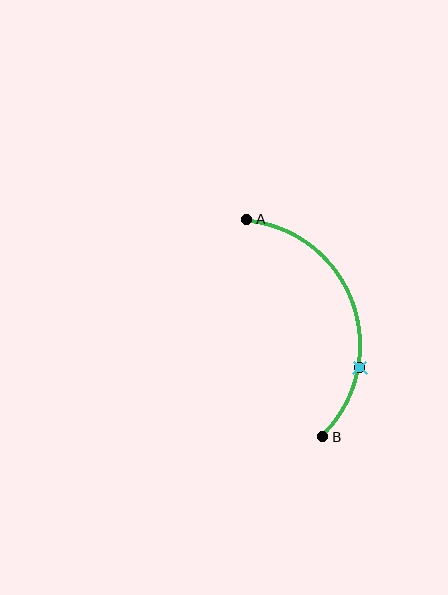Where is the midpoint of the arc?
The arc midpoint is the point on the curve farthest from the straight line joining A and B. It sits to the right of that line.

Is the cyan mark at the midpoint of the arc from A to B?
No. The cyan mark lies on the arc but is closer to endpoint B. The arc midpoint would be at the point on the curve equidistant along the arc from both A and B.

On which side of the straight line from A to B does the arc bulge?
The arc bulges to the right of the straight line connecting A and B.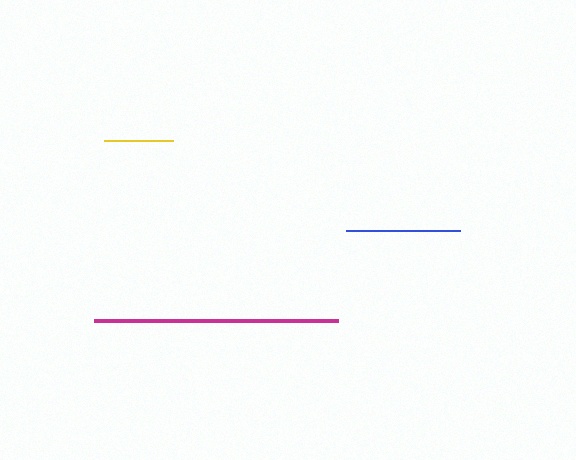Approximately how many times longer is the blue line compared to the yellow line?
The blue line is approximately 1.7 times the length of the yellow line.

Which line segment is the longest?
The magenta line is the longest at approximately 245 pixels.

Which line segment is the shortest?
The yellow line is the shortest at approximately 69 pixels.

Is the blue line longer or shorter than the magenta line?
The magenta line is longer than the blue line.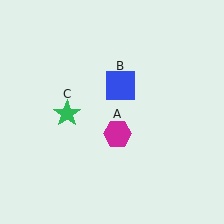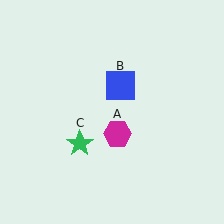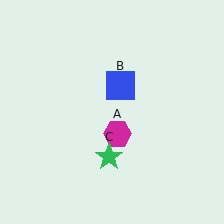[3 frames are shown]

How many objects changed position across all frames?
1 object changed position: green star (object C).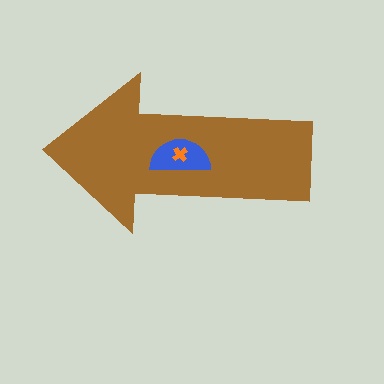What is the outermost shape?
The brown arrow.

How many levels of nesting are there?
3.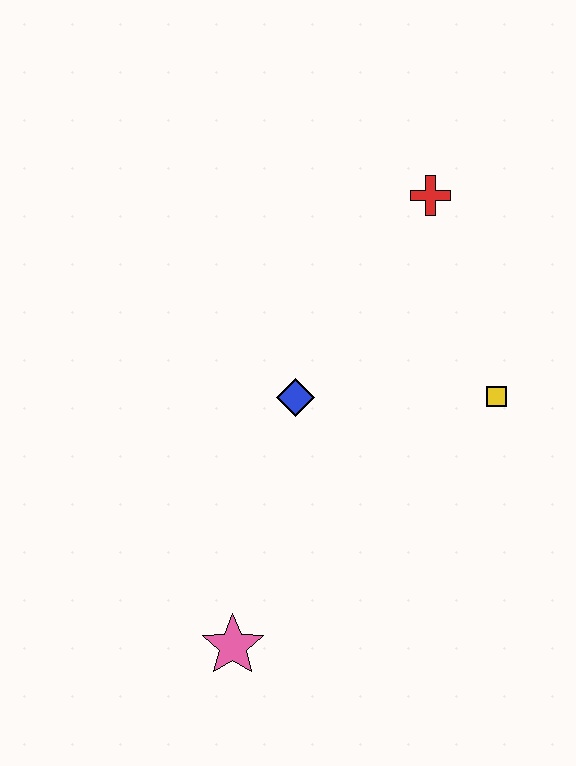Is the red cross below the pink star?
No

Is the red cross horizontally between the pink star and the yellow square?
Yes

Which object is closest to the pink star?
The blue diamond is closest to the pink star.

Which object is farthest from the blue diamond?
The pink star is farthest from the blue diamond.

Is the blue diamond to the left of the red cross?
Yes